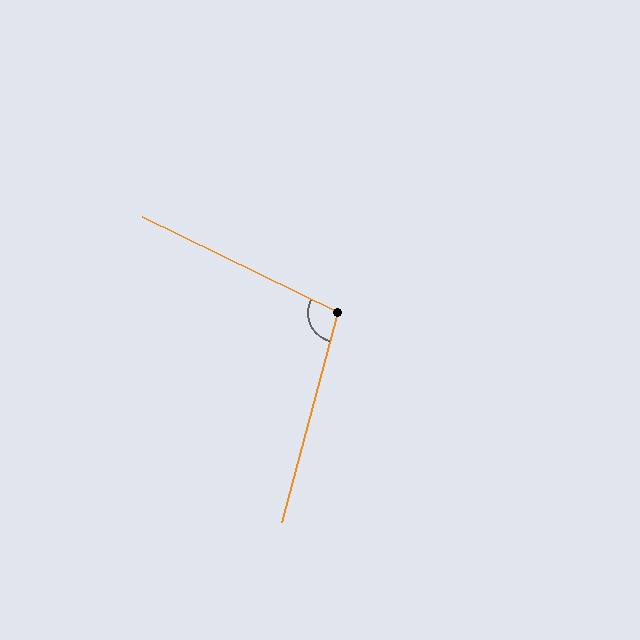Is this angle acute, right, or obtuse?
It is obtuse.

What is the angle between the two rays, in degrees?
Approximately 101 degrees.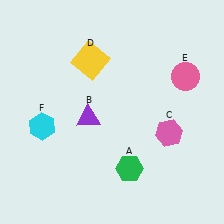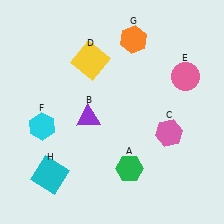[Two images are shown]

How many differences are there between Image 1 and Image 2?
There are 2 differences between the two images.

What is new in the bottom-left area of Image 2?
A cyan square (H) was added in the bottom-left area of Image 2.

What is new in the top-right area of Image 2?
An orange hexagon (G) was added in the top-right area of Image 2.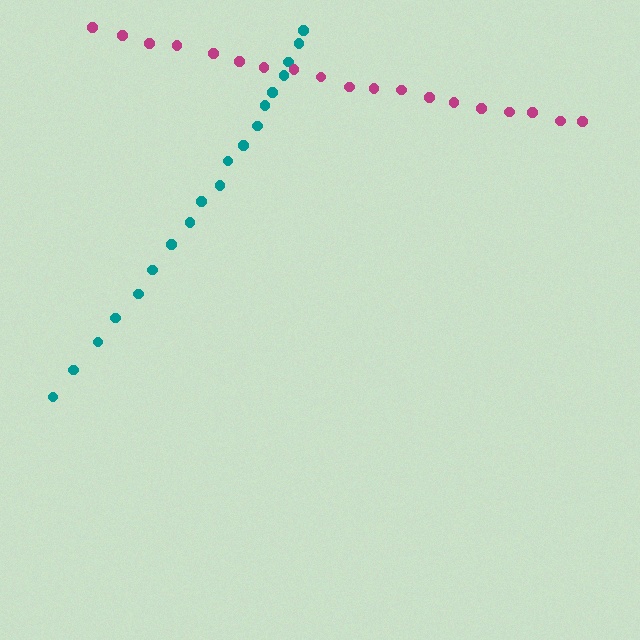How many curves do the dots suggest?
There are 2 distinct paths.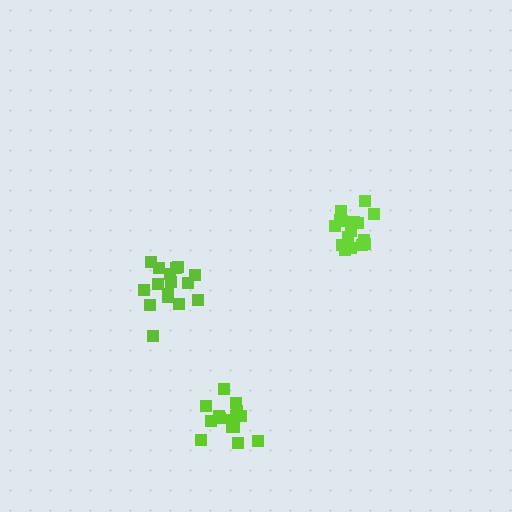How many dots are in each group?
Group 1: 16 dots, Group 2: 16 dots, Group 3: 15 dots (47 total).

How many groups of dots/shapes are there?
There are 3 groups.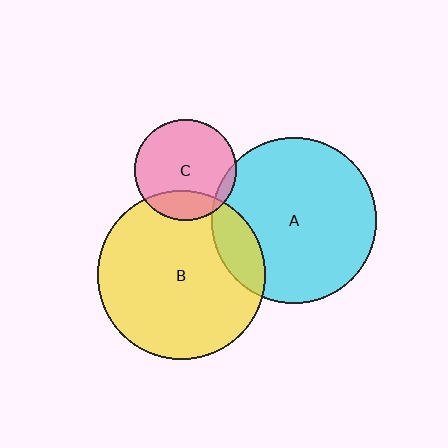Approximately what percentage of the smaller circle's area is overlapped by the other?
Approximately 20%.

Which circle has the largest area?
Circle B (yellow).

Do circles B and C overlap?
Yes.